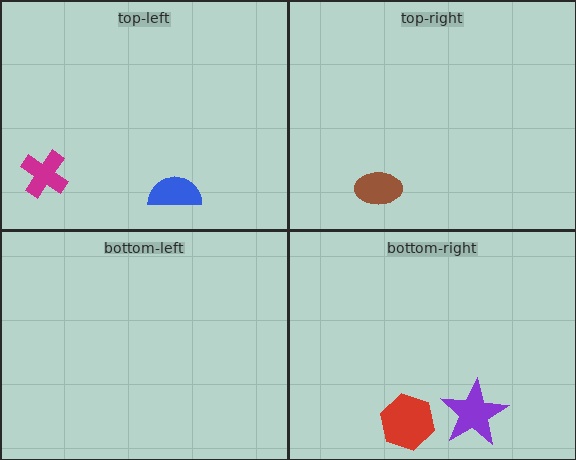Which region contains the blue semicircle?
The top-left region.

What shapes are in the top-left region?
The blue semicircle, the magenta cross.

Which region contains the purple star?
The bottom-right region.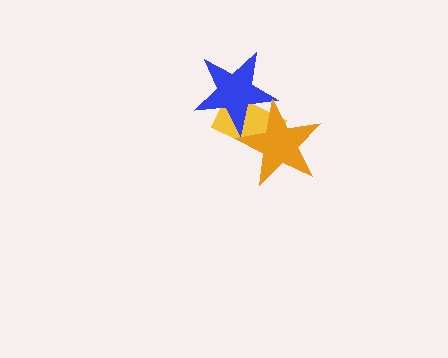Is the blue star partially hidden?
Yes, it is partially covered by another shape.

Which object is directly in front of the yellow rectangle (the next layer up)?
The blue star is directly in front of the yellow rectangle.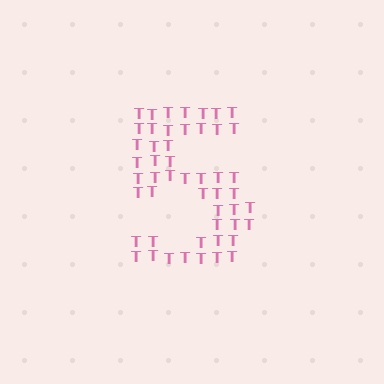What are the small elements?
The small elements are letter T's.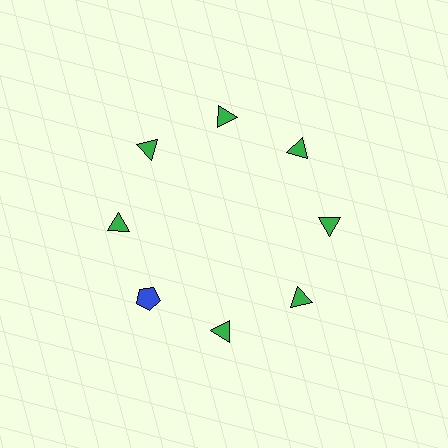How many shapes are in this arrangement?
There are 8 shapes arranged in a ring pattern.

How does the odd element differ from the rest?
It differs in both color (blue instead of green) and shape (pentagon instead of triangle).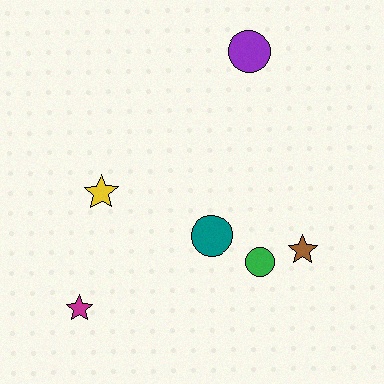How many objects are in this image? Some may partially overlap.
There are 6 objects.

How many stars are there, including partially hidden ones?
There are 3 stars.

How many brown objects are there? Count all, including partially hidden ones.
There is 1 brown object.